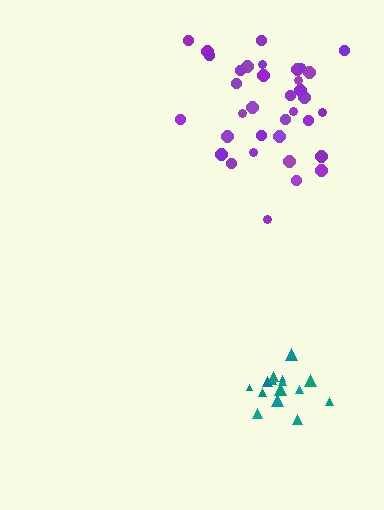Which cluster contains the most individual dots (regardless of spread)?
Purple (35).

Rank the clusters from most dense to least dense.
teal, purple.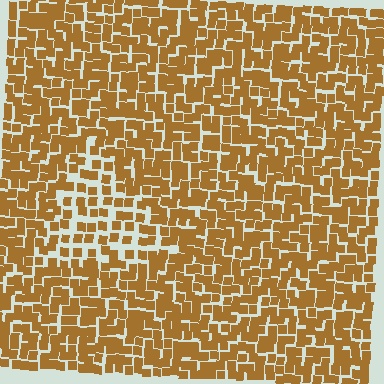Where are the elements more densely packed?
The elements are more densely packed outside the triangle boundary.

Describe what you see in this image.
The image contains small brown elements arranged at two different densities. A triangle-shaped region is visible where the elements are less densely packed than the surrounding area.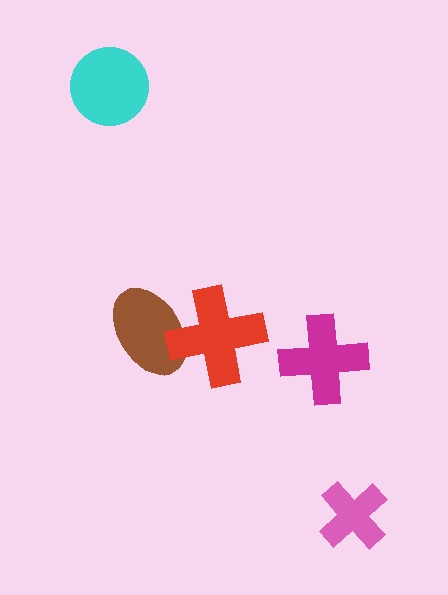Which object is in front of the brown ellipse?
The red cross is in front of the brown ellipse.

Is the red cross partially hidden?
No, no other shape covers it.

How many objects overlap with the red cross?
1 object overlaps with the red cross.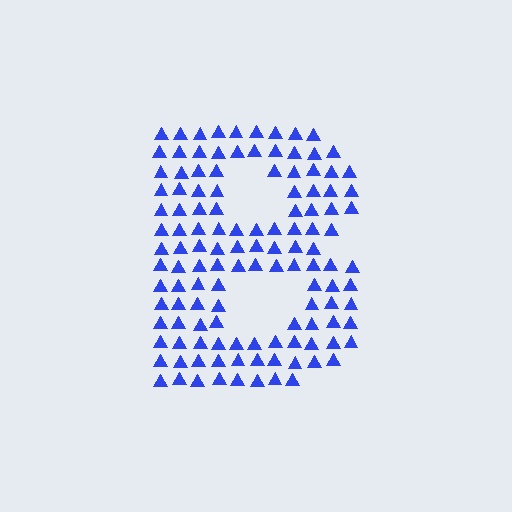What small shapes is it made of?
It is made of small triangles.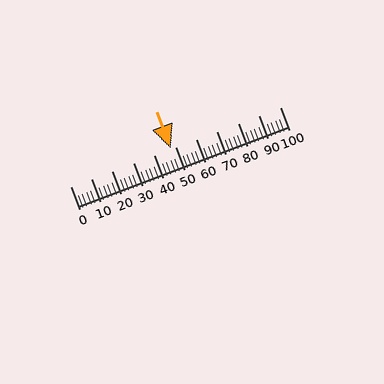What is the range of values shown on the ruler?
The ruler shows values from 0 to 100.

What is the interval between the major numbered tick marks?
The major tick marks are spaced 10 units apart.